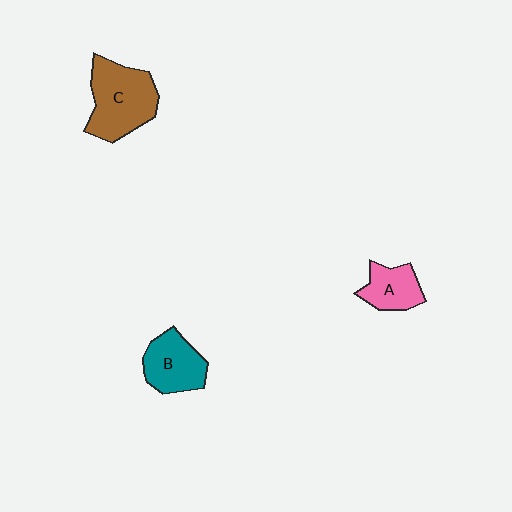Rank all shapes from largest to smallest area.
From largest to smallest: C (brown), B (teal), A (pink).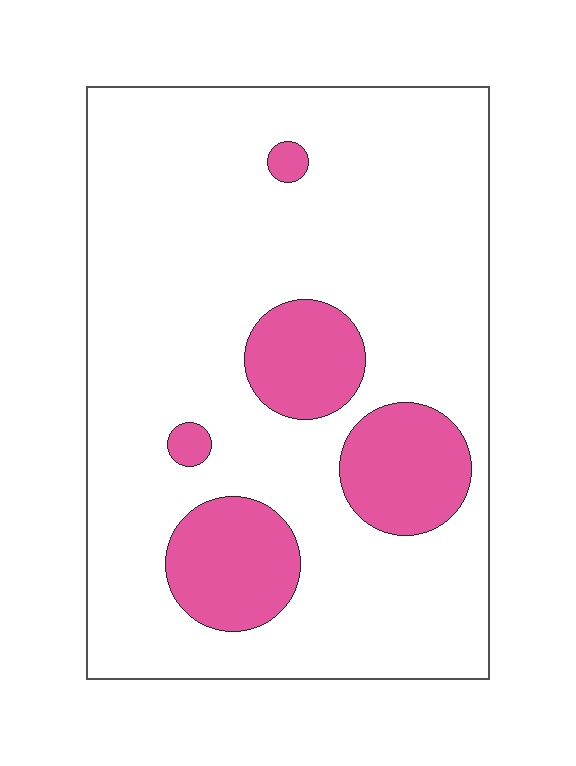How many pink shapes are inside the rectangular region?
5.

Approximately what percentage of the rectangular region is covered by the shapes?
Approximately 20%.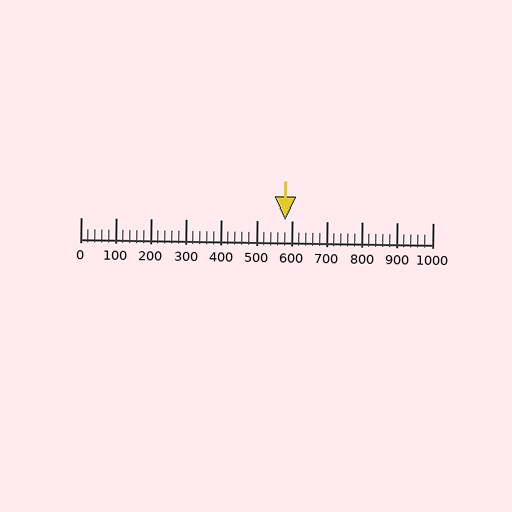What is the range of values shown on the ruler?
The ruler shows values from 0 to 1000.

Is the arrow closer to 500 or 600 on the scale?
The arrow is closer to 600.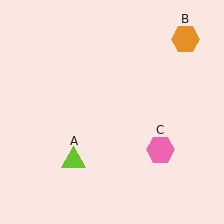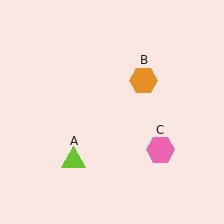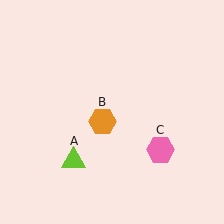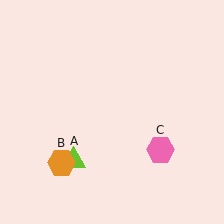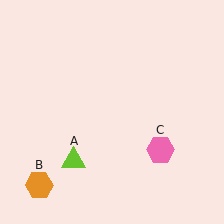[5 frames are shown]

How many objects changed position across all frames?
1 object changed position: orange hexagon (object B).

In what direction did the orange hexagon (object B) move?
The orange hexagon (object B) moved down and to the left.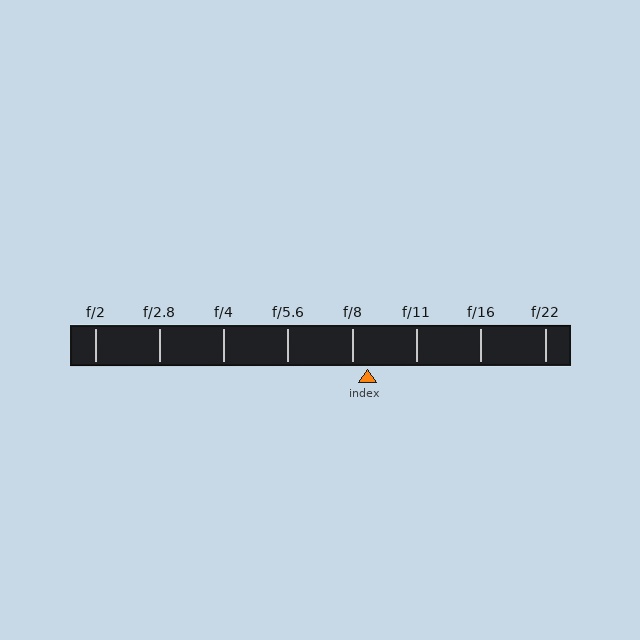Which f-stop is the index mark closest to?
The index mark is closest to f/8.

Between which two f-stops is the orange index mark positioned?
The index mark is between f/8 and f/11.